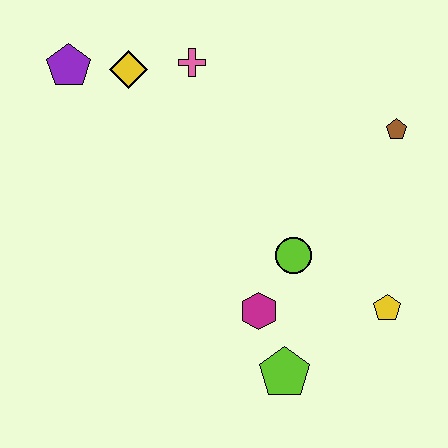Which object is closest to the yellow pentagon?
The lime circle is closest to the yellow pentagon.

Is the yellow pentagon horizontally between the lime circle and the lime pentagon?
No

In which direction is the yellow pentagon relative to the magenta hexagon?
The yellow pentagon is to the right of the magenta hexagon.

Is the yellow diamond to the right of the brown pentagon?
No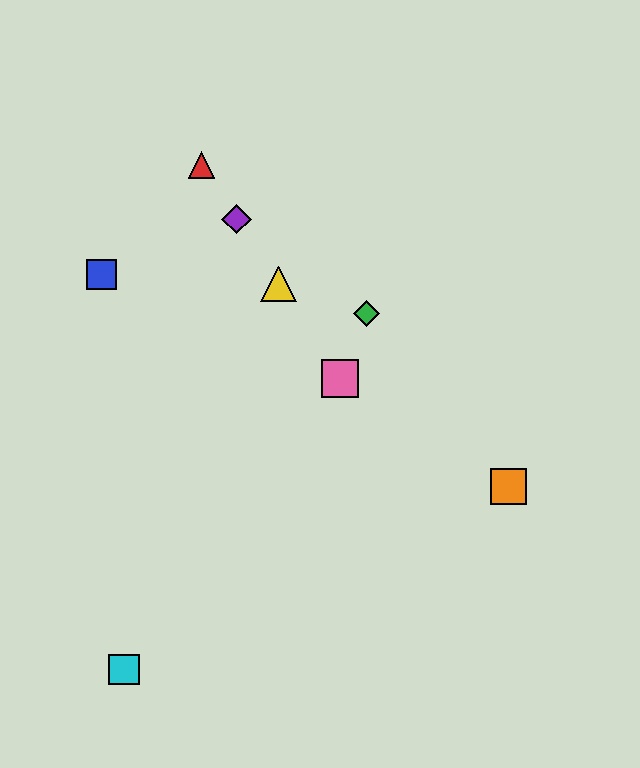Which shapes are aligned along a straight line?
The red triangle, the yellow triangle, the purple diamond, the pink square are aligned along a straight line.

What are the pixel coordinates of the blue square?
The blue square is at (102, 275).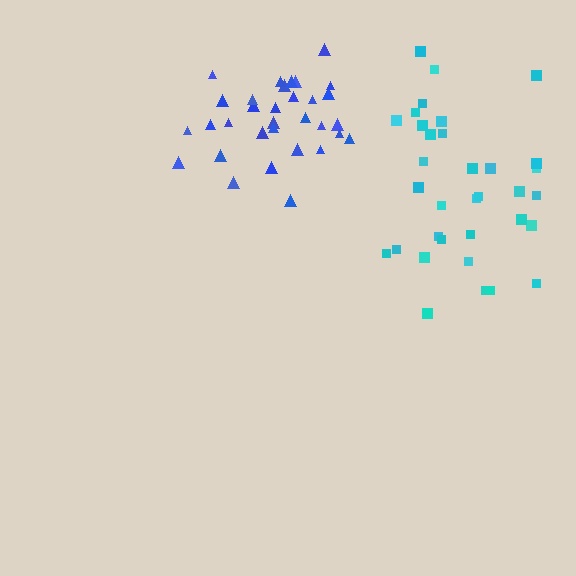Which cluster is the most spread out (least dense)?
Cyan.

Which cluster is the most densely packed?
Blue.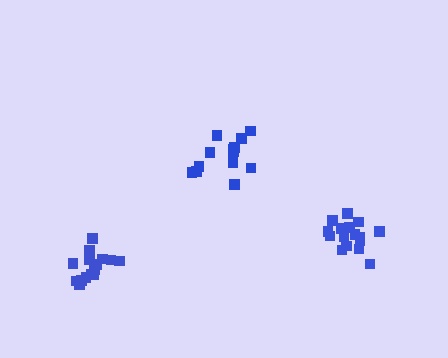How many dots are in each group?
Group 1: 17 dots, Group 2: 14 dots, Group 3: 15 dots (46 total).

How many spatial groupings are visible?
There are 3 spatial groupings.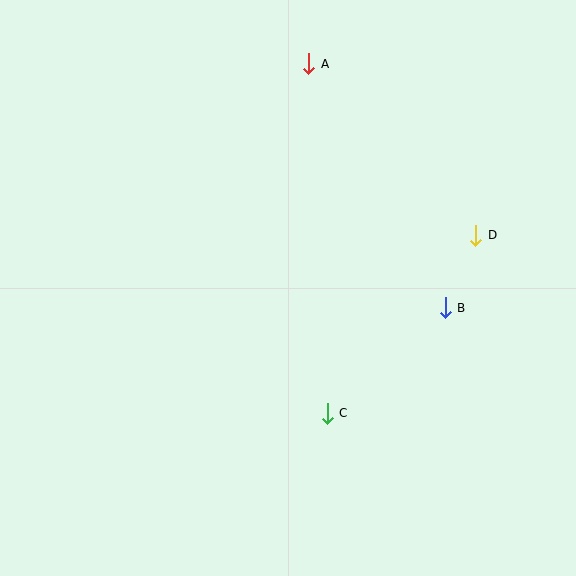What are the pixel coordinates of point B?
Point B is at (445, 308).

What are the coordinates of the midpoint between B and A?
The midpoint between B and A is at (377, 186).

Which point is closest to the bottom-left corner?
Point C is closest to the bottom-left corner.